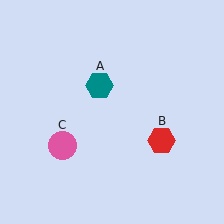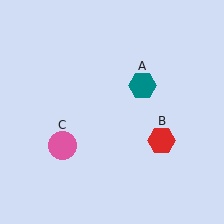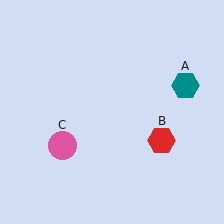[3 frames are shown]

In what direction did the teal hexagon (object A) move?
The teal hexagon (object A) moved right.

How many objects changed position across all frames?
1 object changed position: teal hexagon (object A).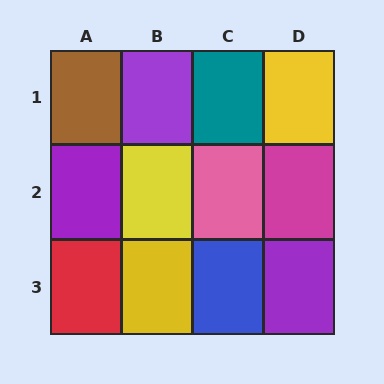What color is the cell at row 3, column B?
Yellow.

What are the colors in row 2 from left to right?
Purple, yellow, pink, magenta.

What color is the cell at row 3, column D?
Purple.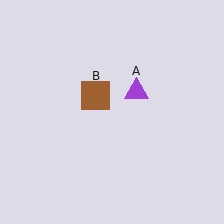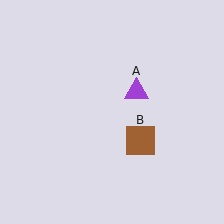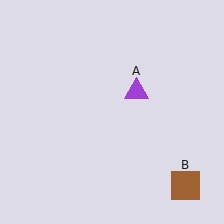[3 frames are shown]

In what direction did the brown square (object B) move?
The brown square (object B) moved down and to the right.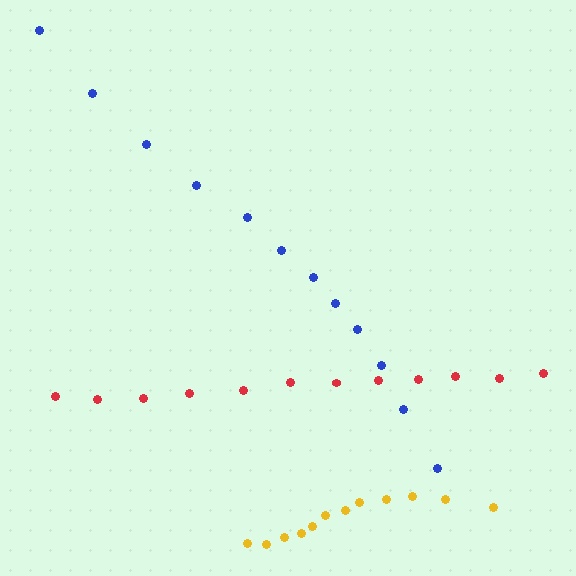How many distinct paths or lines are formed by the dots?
There are 3 distinct paths.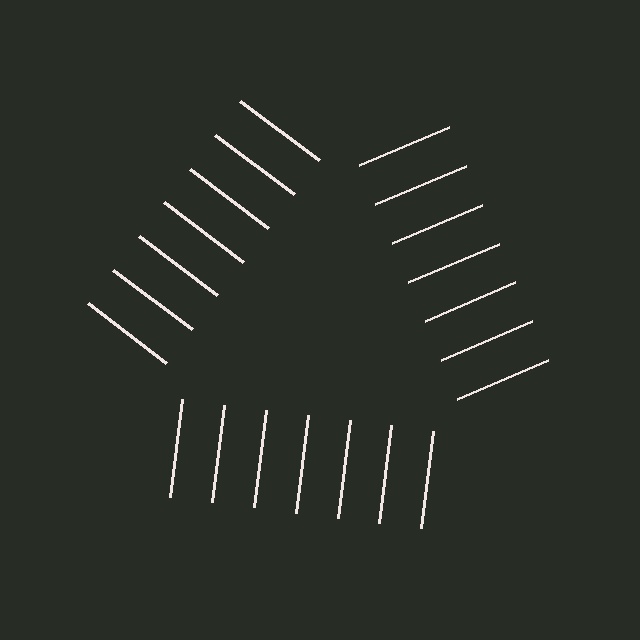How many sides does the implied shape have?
3 sides — the line-ends trace a triangle.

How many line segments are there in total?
21 — 7 along each of the 3 edges.